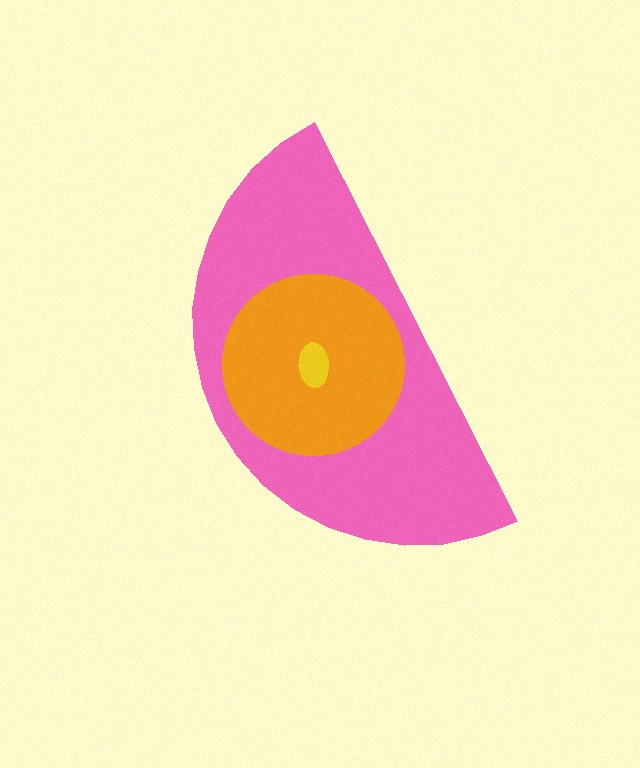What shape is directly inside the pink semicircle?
The orange circle.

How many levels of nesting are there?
3.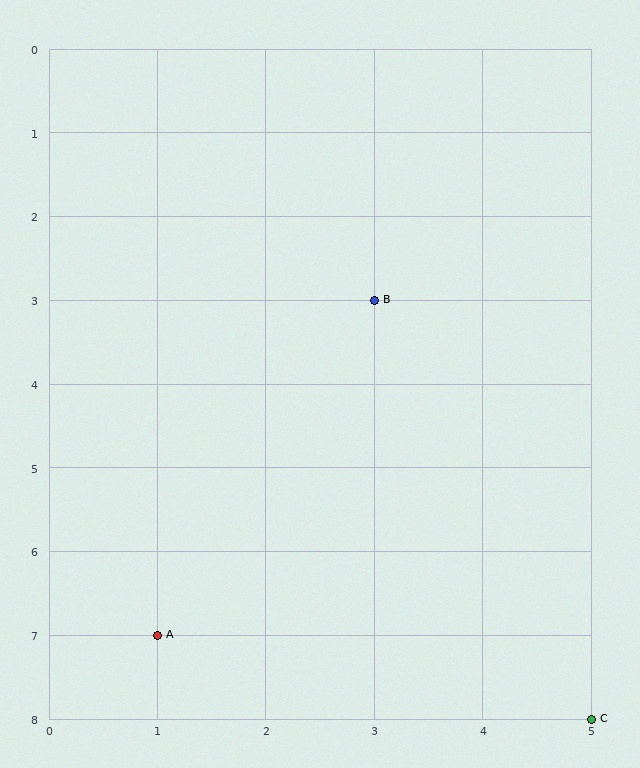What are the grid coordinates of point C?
Point C is at grid coordinates (5, 8).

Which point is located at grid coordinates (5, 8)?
Point C is at (5, 8).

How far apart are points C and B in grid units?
Points C and B are 2 columns and 5 rows apart (about 5.4 grid units diagonally).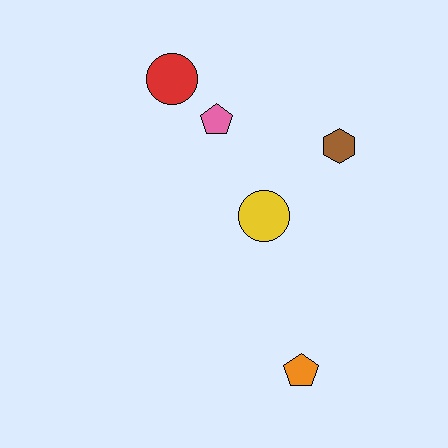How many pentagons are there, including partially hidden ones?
There are 2 pentagons.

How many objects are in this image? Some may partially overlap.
There are 5 objects.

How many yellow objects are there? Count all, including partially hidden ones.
There is 1 yellow object.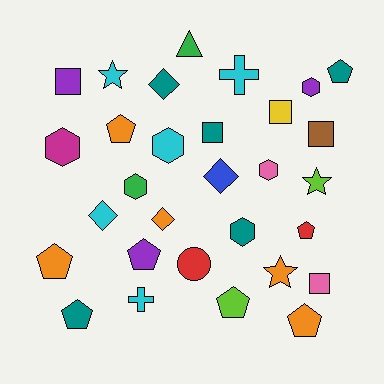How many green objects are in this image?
There are 2 green objects.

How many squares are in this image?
There are 5 squares.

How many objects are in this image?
There are 30 objects.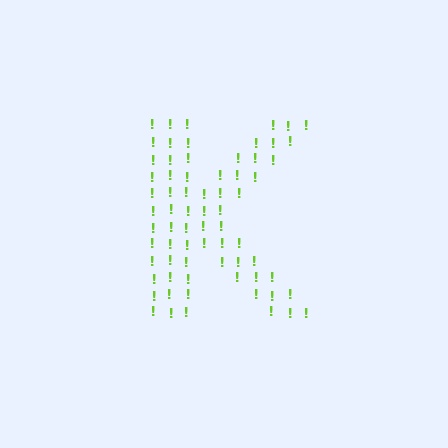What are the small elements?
The small elements are exclamation marks.